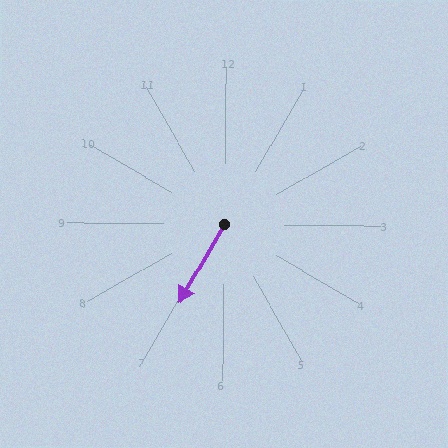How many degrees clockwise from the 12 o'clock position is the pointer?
Approximately 209 degrees.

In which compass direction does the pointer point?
Southwest.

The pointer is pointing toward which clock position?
Roughly 7 o'clock.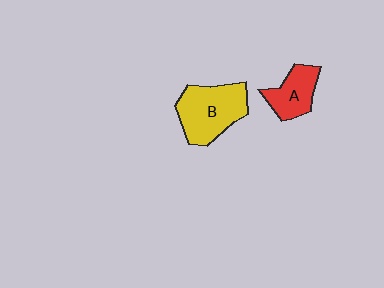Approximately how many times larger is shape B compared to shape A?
Approximately 1.6 times.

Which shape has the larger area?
Shape B (yellow).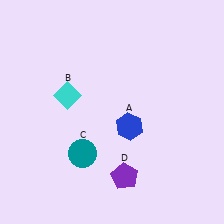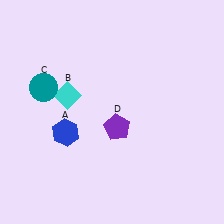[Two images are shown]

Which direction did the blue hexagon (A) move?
The blue hexagon (A) moved left.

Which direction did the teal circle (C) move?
The teal circle (C) moved up.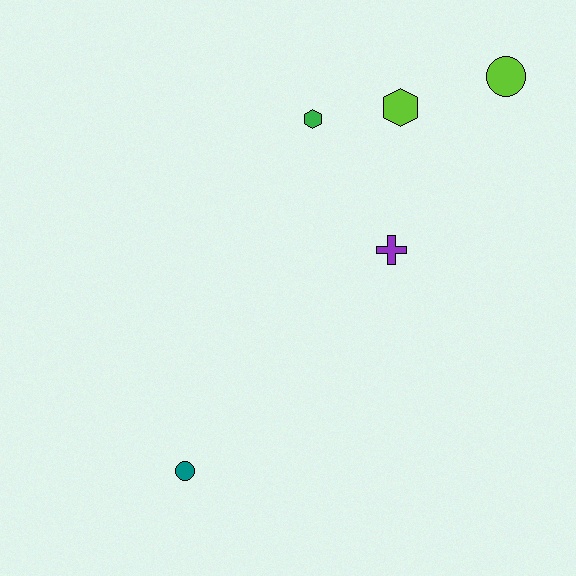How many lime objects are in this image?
There are 2 lime objects.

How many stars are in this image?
There are no stars.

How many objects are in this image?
There are 5 objects.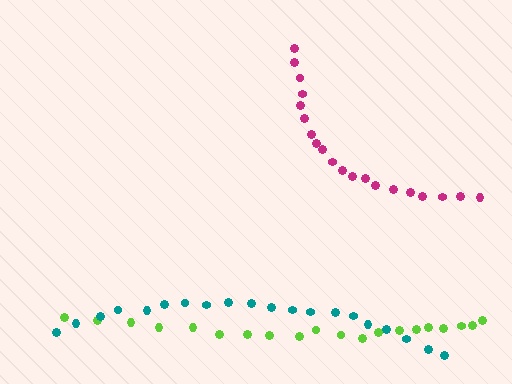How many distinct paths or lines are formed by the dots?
There are 3 distinct paths.